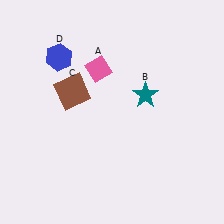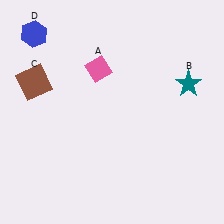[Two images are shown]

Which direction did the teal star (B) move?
The teal star (B) moved right.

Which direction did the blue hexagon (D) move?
The blue hexagon (D) moved left.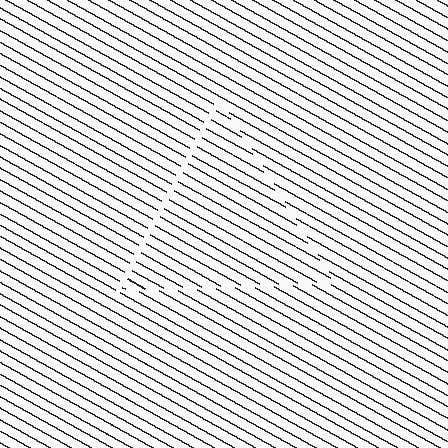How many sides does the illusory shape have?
3 sides — the line-ends trace a triangle.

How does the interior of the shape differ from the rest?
The interior of the shape contains the same grating, shifted by half a period — the contour is defined by the phase discontinuity where line-ends from the inner and outer gratings abut.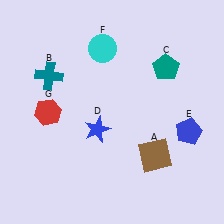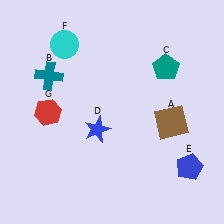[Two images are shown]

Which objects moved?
The objects that moved are: the brown square (A), the blue pentagon (E), the cyan circle (F).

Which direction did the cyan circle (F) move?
The cyan circle (F) moved left.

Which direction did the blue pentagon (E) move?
The blue pentagon (E) moved down.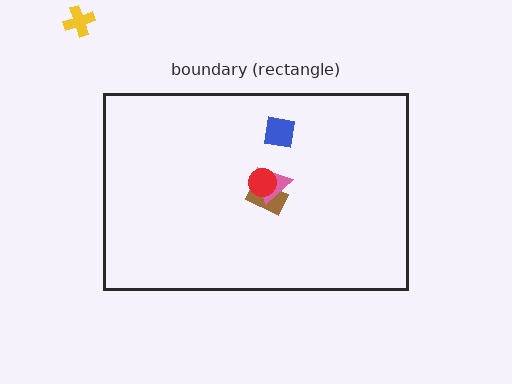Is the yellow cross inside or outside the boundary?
Outside.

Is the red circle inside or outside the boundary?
Inside.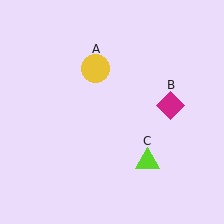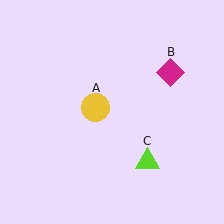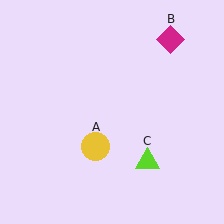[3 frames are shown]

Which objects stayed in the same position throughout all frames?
Lime triangle (object C) remained stationary.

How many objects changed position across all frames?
2 objects changed position: yellow circle (object A), magenta diamond (object B).